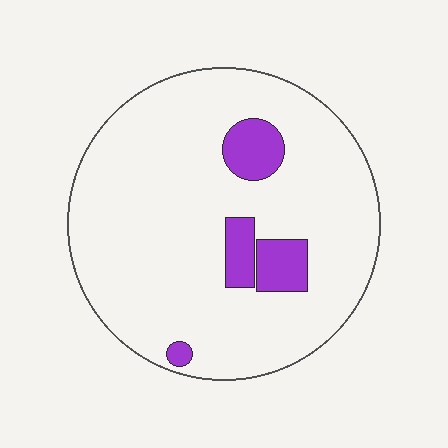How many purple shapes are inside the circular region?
4.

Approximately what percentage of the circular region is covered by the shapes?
Approximately 10%.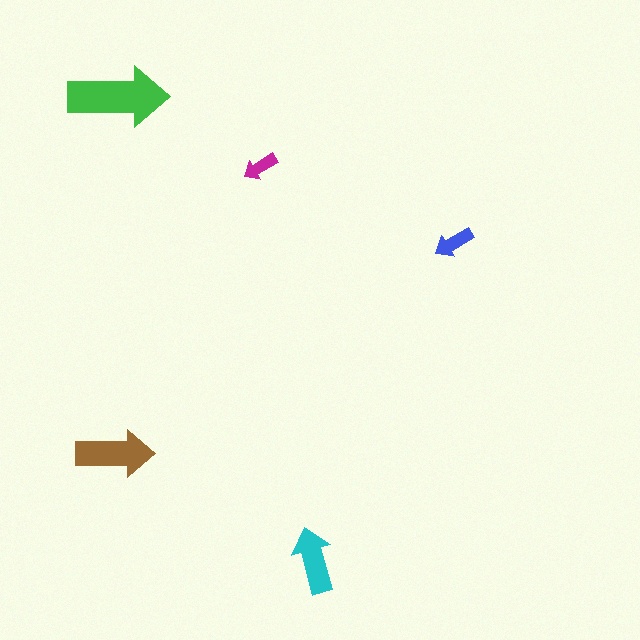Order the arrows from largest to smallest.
the green one, the brown one, the cyan one, the blue one, the magenta one.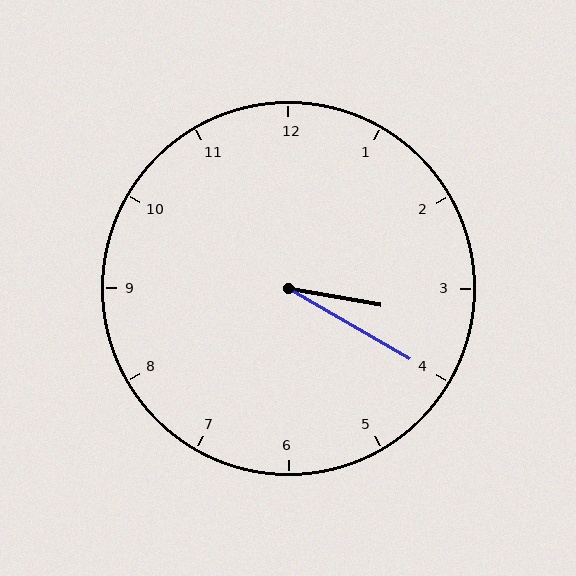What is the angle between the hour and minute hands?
Approximately 20 degrees.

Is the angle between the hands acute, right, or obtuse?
It is acute.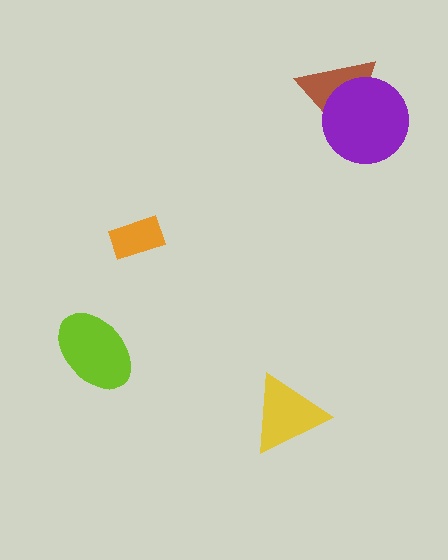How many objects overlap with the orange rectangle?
0 objects overlap with the orange rectangle.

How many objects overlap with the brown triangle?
1 object overlaps with the brown triangle.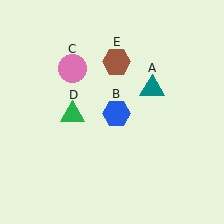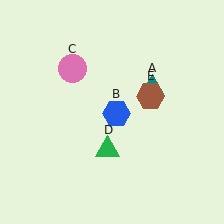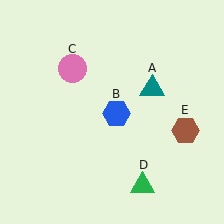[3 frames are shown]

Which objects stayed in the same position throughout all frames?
Teal triangle (object A) and blue hexagon (object B) and pink circle (object C) remained stationary.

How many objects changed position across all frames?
2 objects changed position: green triangle (object D), brown hexagon (object E).